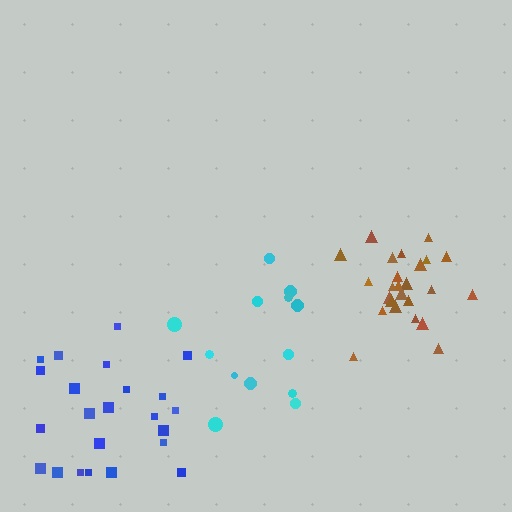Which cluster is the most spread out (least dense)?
Blue.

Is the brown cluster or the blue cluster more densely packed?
Brown.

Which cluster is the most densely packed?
Brown.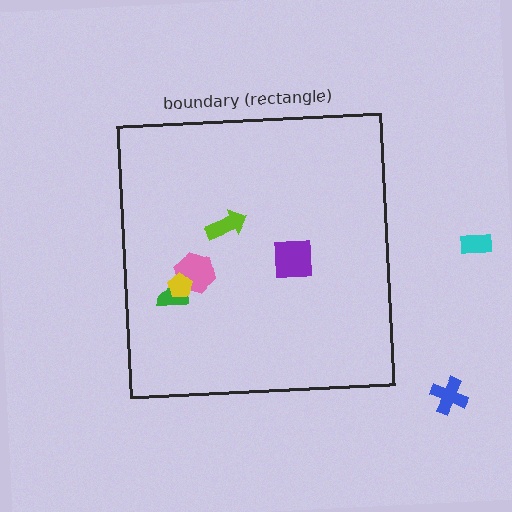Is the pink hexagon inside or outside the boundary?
Inside.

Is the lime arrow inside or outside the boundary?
Inside.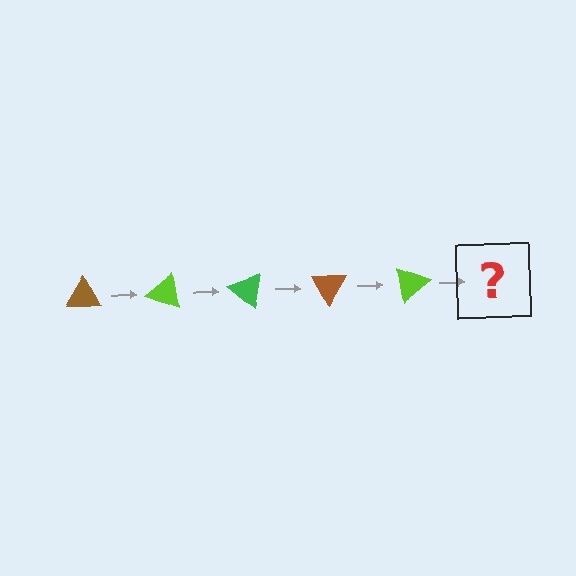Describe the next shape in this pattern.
It should be a green triangle, rotated 100 degrees from the start.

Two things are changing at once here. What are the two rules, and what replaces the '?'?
The two rules are that it rotates 20 degrees each step and the color cycles through brown, lime, and green. The '?' should be a green triangle, rotated 100 degrees from the start.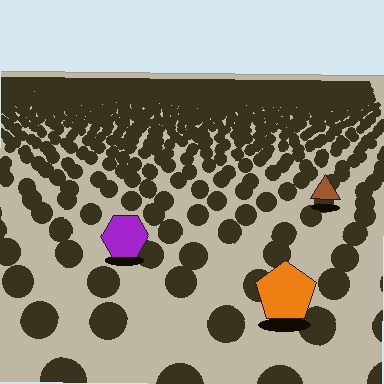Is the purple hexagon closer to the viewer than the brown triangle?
Yes. The purple hexagon is closer — you can tell from the texture gradient: the ground texture is coarser near it.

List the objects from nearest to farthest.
From nearest to farthest: the orange pentagon, the purple hexagon, the brown triangle.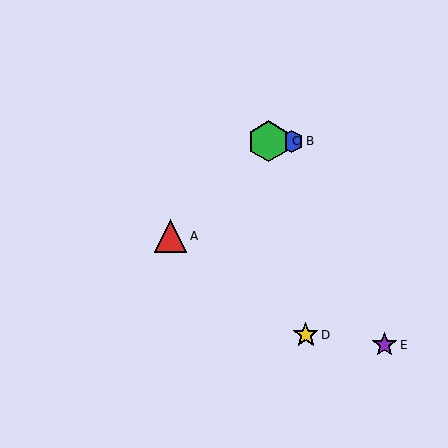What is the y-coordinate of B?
Object B is at y≈141.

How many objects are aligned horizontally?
2 objects (B, C) are aligned horizontally.